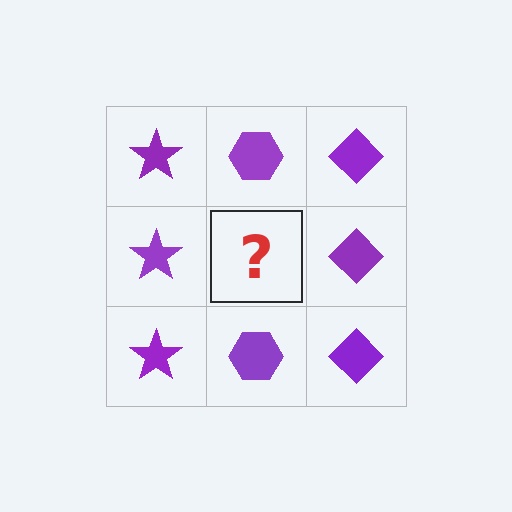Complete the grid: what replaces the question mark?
The question mark should be replaced with a purple hexagon.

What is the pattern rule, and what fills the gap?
The rule is that each column has a consistent shape. The gap should be filled with a purple hexagon.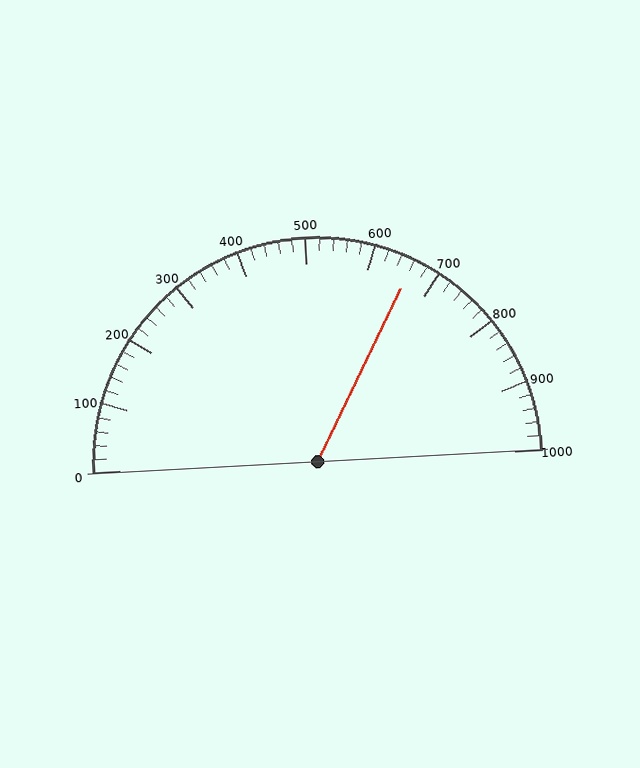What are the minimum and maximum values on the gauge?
The gauge ranges from 0 to 1000.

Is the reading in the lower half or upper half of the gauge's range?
The reading is in the upper half of the range (0 to 1000).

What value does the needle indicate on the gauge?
The needle indicates approximately 660.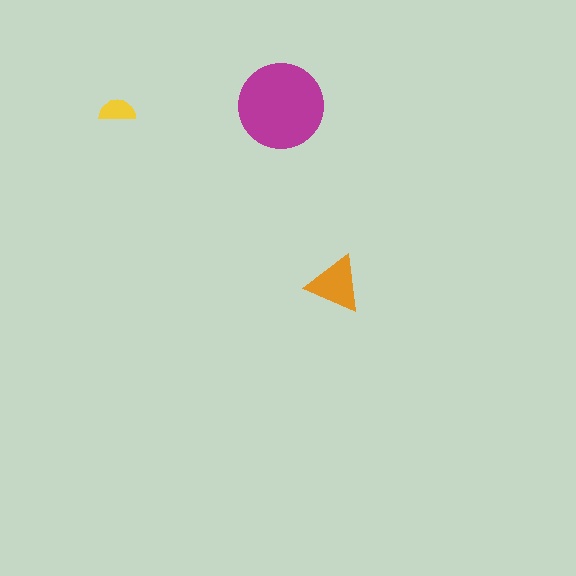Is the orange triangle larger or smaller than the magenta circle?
Smaller.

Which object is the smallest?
The yellow semicircle.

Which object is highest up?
The magenta circle is topmost.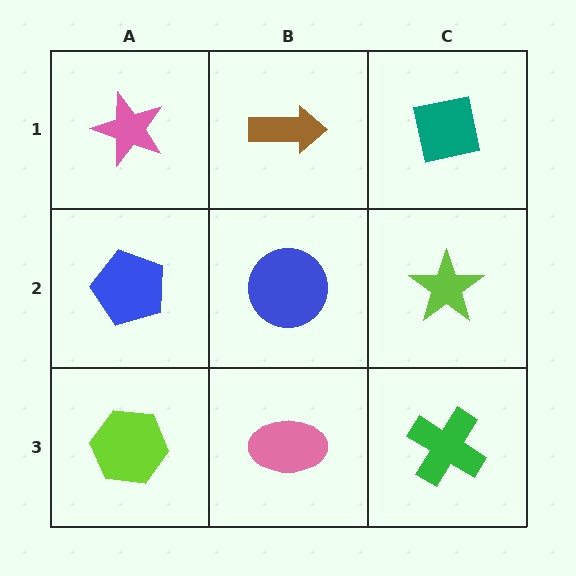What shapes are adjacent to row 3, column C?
A lime star (row 2, column C), a pink ellipse (row 3, column B).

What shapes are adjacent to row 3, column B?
A blue circle (row 2, column B), a lime hexagon (row 3, column A), a green cross (row 3, column C).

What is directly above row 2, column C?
A teal square.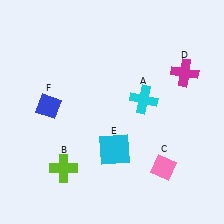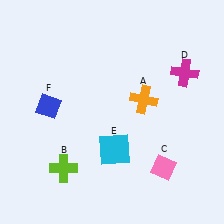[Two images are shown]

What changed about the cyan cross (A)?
In Image 1, A is cyan. In Image 2, it changed to orange.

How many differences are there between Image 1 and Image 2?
There is 1 difference between the two images.